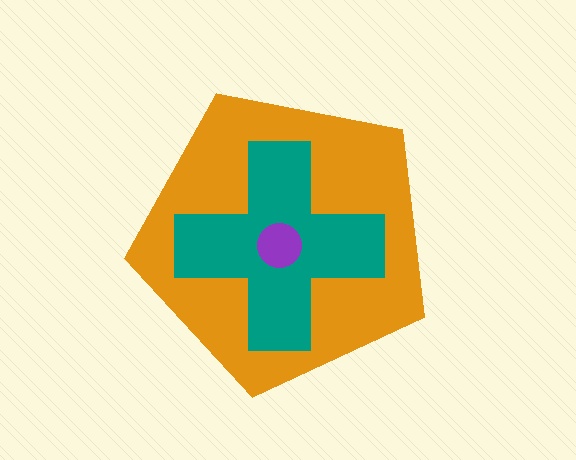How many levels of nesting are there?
3.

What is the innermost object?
The purple circle.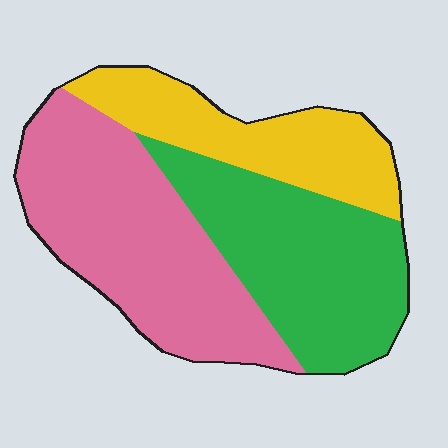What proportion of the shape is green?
Green covers 35% of the shape.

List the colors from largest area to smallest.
From largest to smallest: pink, green, yellow.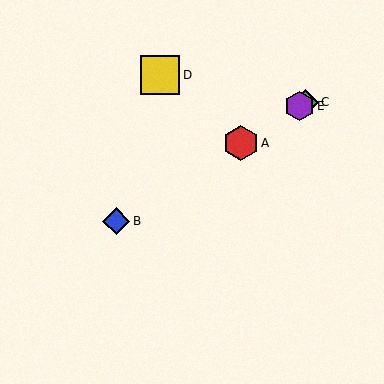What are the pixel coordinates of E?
Object E is at (299, 106).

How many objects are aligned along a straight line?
4 objects (A, B, C, E) are aligned along a straight line.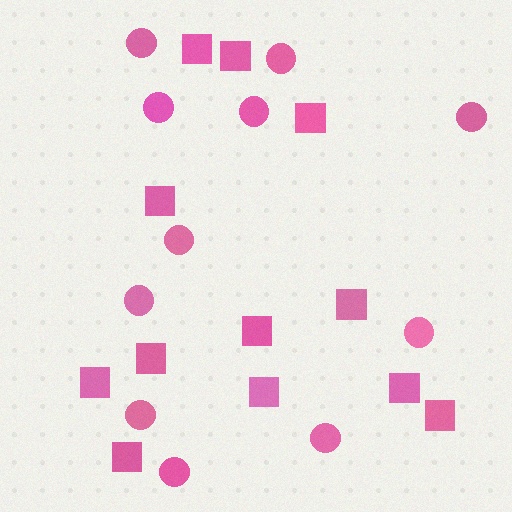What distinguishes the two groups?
There are 2 groups: one group of squares (12) and one group of circles (11).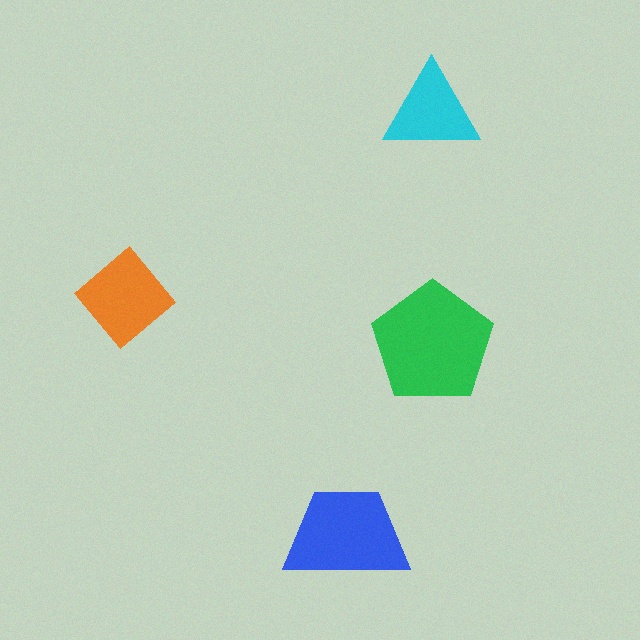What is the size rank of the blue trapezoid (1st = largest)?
2nd.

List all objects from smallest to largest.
The cyan triangle, the orange diamond, the blue trapezoid, the green pentagon.